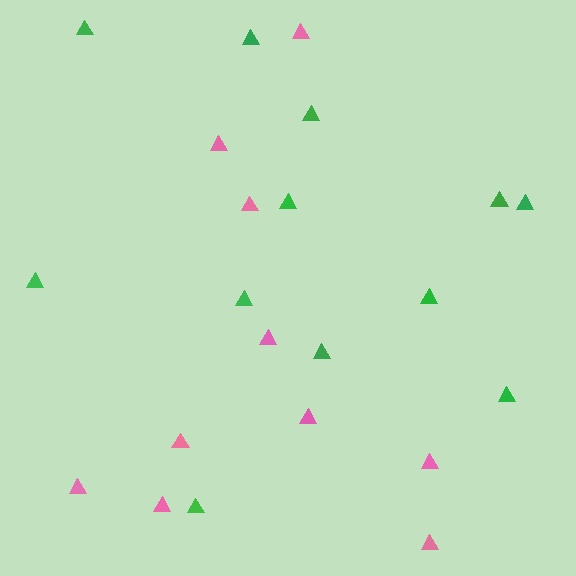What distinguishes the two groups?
There are 2 groups: one group of green triangles (12) and one group of pink triangles (10).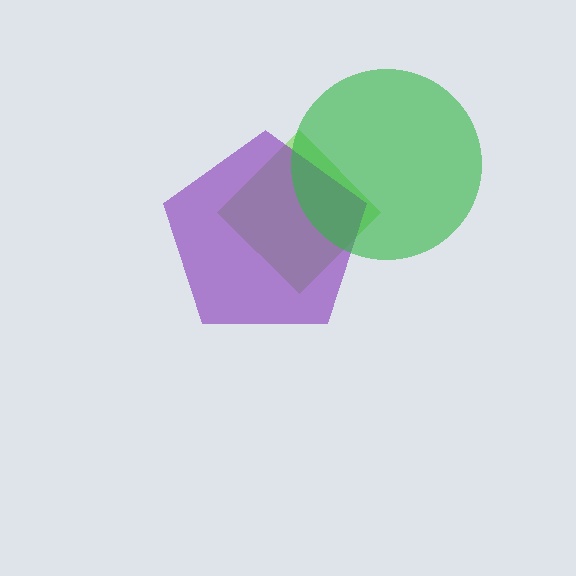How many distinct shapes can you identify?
There are 3 distinct shapes: a lime diamond, a purple pentagon, a green circle.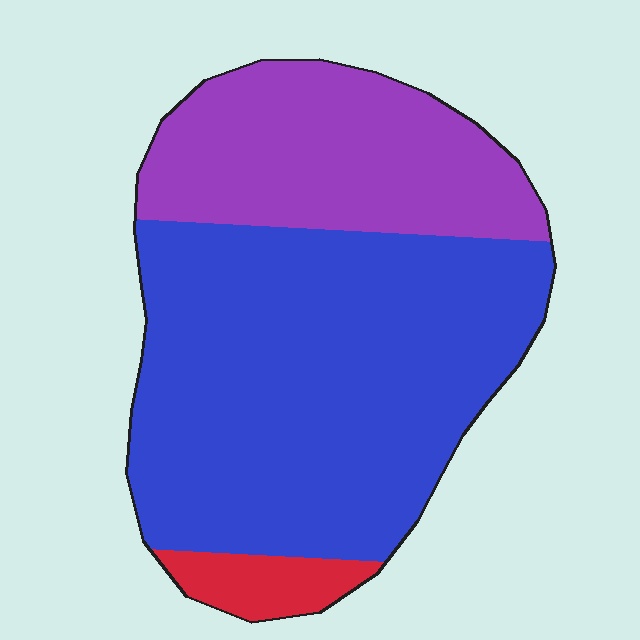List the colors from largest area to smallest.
From largest to smallest: blue, purple, red.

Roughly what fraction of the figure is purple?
Purple covers about 30% of the figure.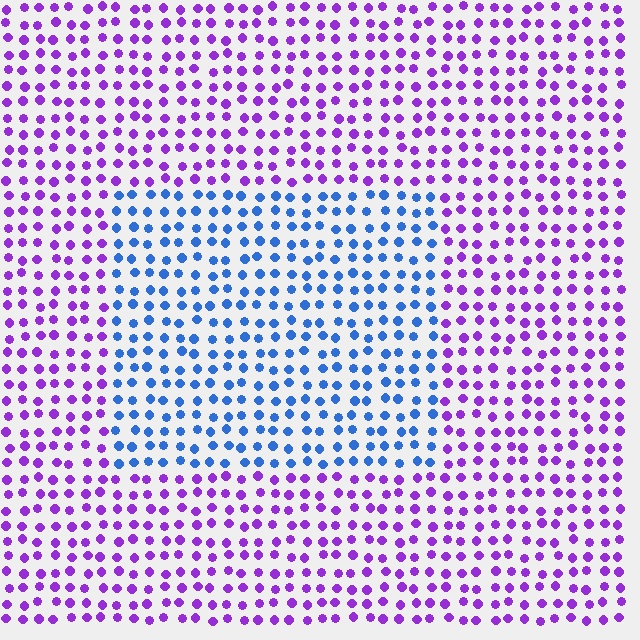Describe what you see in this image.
The image is filled with small purple elements in a uniform arrangement. A rectangle-shaped region is visible where the elements are tinted to a slightly different hue, forming a subtle color boundary.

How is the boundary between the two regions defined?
The boundary is defined purely by a slight shift in hue (about 61 degrees). Spacing, size, and orientation are identical on both sides.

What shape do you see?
I see a rectangle.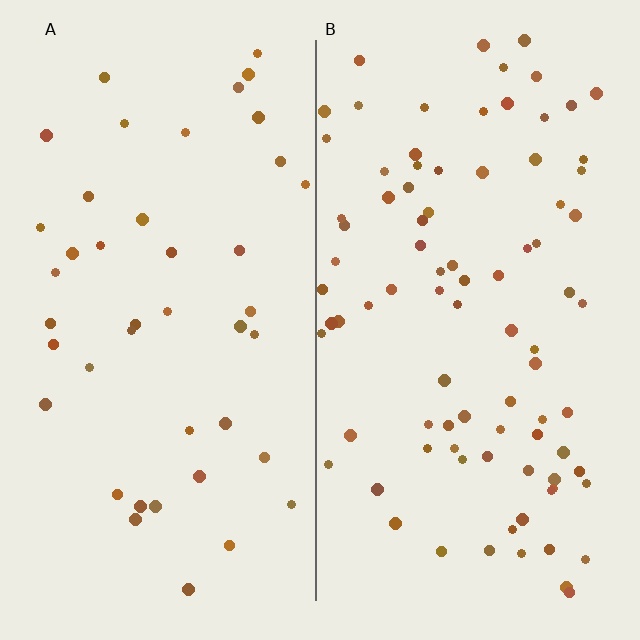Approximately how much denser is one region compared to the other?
Approximately 2.1× — region B over region A.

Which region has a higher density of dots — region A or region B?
B (the right).